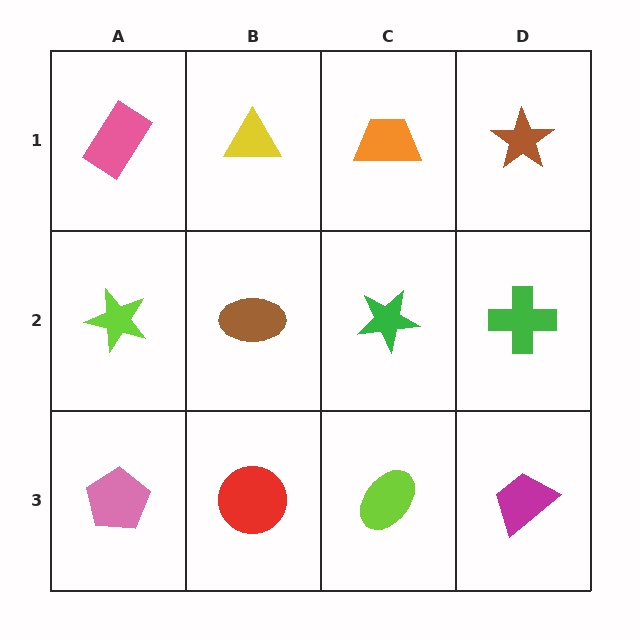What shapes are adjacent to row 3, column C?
A green star (row 2, column C), a red circle (row 3, column B), a magenta trapezoid (row 3, column D).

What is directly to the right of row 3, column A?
A red circle.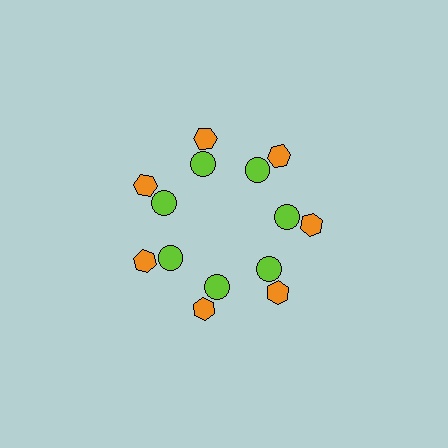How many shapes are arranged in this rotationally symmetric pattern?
There are 14 shapes, arranged in 7 groups of 2.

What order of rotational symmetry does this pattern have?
This pattern has 7-fold rotational symmetry.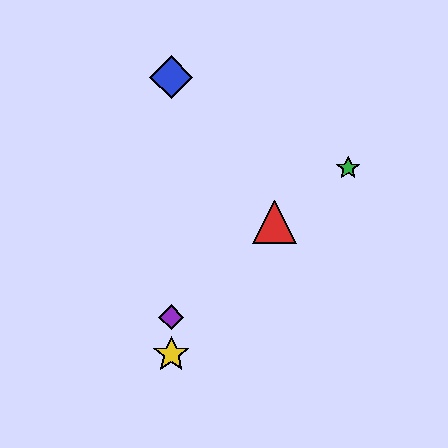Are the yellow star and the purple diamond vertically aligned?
Yes, both are at x≈171.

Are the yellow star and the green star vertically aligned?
No, the yellow star is at x≈171 and the green star is at x≈348.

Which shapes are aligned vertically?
The blue diamond, the yellow star, the purple diamond are aligned vertically.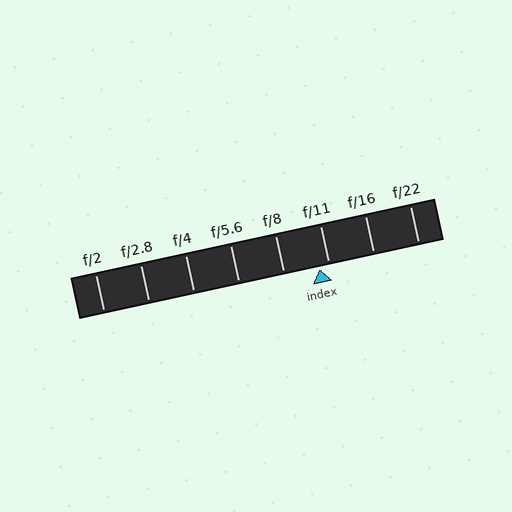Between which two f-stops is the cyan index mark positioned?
The index mark is between f/8 and f/11.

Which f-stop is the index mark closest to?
The index mark is closest to f/11.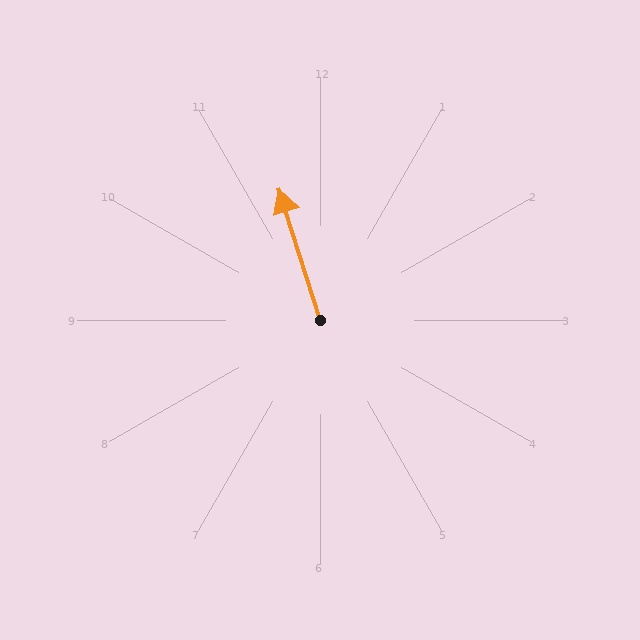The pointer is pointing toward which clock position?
Roughly 11 o'clock.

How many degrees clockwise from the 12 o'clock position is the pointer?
Approximately 343 degrees.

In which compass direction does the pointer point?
North.